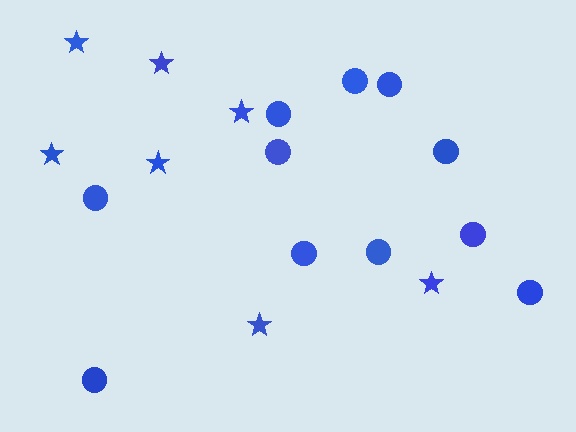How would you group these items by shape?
There are 2 groups: one group of circles (11) and one group of stars (7).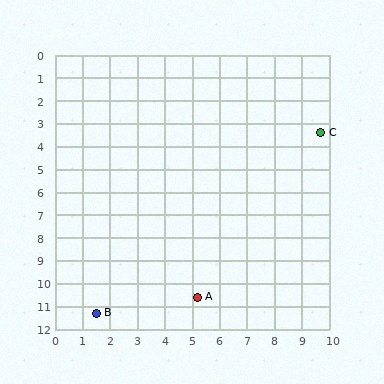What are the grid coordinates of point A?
Point A is at approximately (5.2, 10.6).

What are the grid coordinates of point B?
Point B is at approximately (1.5, 11.3).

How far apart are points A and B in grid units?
Points A and B are about 3.8 grid units apart.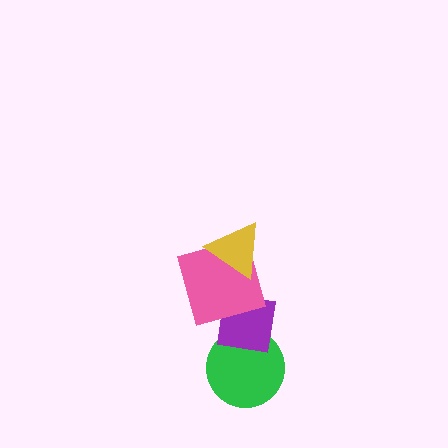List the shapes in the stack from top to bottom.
From top to bottom: the yellow triangle, the pink square, the purple square, the green circle.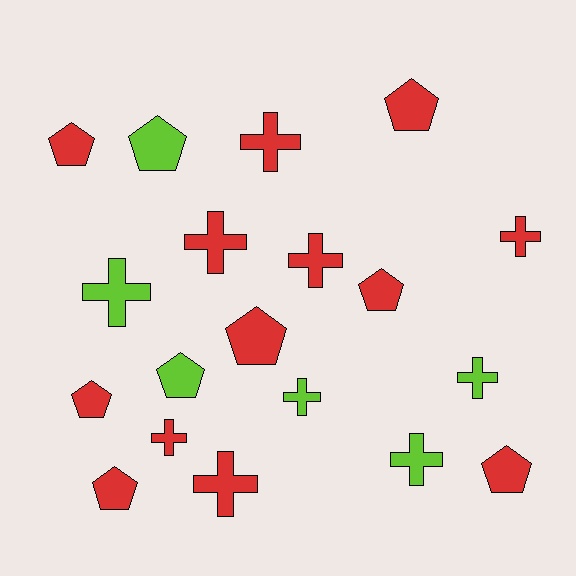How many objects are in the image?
There are 19 objects.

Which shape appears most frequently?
Cross, with 10 objects.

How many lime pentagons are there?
There are 2 lime pentagons.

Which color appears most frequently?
Red, with 13 objects.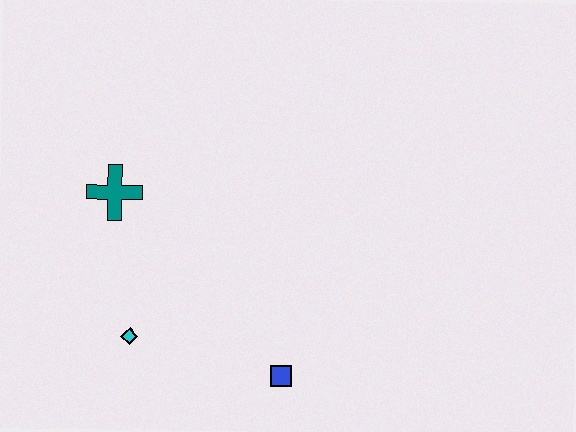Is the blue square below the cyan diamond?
Yes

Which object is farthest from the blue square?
The teal cross is farthest from the blue square.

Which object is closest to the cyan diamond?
The teal cross is closest to the cyan diamond.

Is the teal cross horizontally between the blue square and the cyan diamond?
No